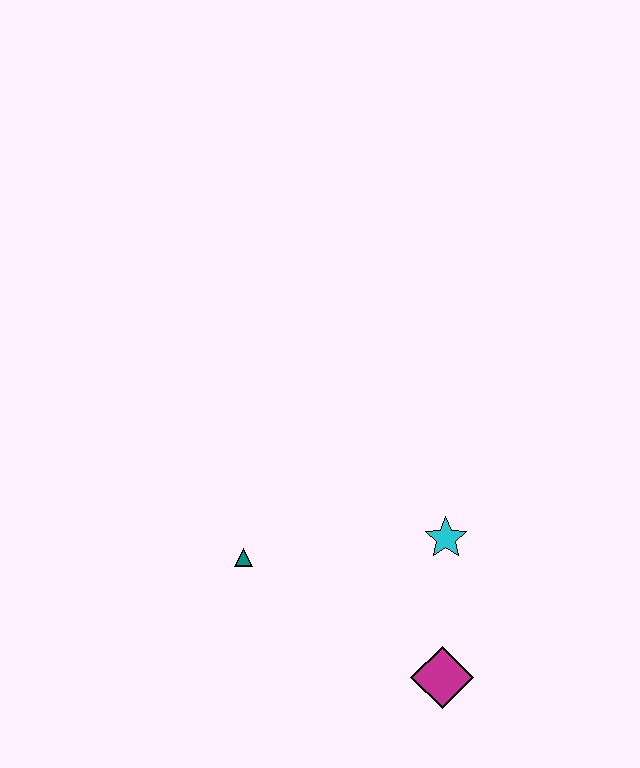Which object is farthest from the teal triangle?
The magenta diamond is farthest from the teal triangle.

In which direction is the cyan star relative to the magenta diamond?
The cyan star is above the magenta diamond.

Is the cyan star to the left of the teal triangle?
No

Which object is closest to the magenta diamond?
The cyan star is closest to the magenta diamond.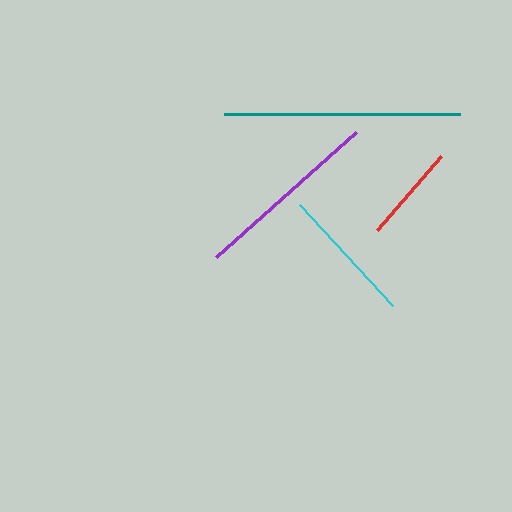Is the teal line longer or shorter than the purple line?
The teal line is longer than the purple line.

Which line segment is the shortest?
The red line is the shortest at approximately 97 pixels.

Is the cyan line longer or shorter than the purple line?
The purple line is longer than the cyan line.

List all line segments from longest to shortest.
From longest to shortest: teal, purple, cyan, red.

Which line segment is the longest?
The teal line is the longest at approximately 236 pixels.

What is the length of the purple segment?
The purple segment is approximately 187 pixels long.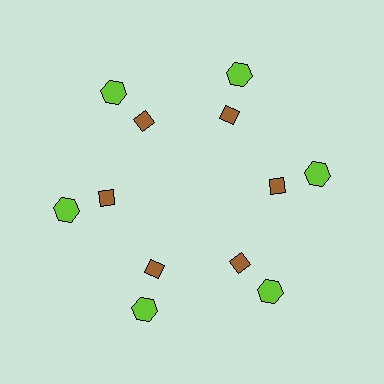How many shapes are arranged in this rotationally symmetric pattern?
There are 12 shapes, arranged in 6 groups of 2.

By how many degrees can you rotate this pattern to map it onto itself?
The pattern maps onto itself every 60 degrees of rotation.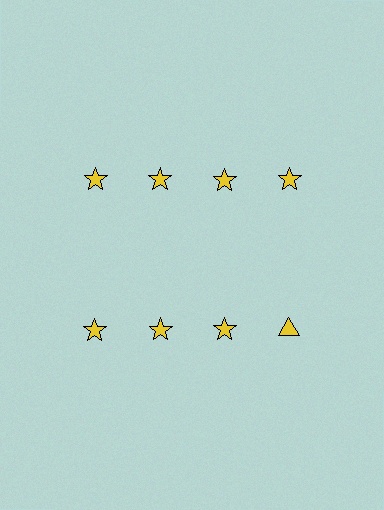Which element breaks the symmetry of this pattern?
The yellow triangle in the second row, second from right column breaks the symmetry. All other shapes are yellow stars.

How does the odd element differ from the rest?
It has a different shape: triangle instead of star.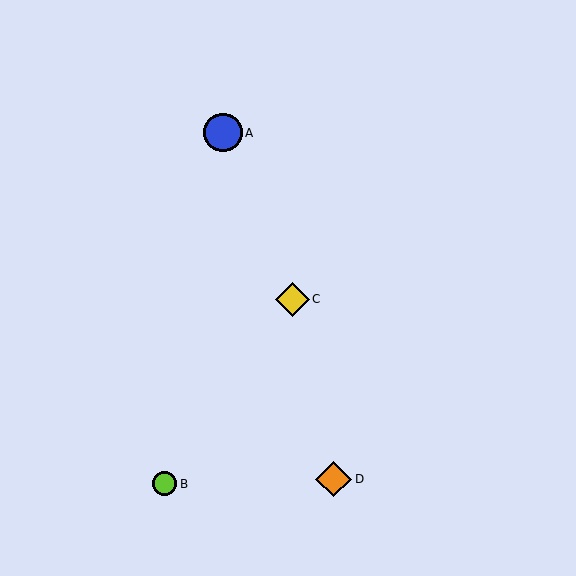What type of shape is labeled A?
Shape A is a blue circle.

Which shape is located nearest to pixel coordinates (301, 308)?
The yellow diamond (labeled C) at (292, 299) is nearest to that location.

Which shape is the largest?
The blue circle (labeled A) is the largest.